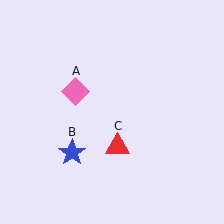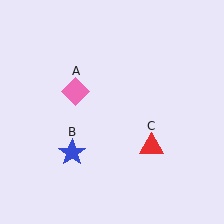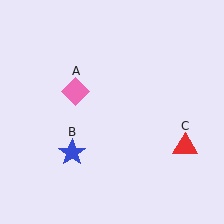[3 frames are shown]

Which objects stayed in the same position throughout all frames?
Pink diamond (object A) and blue star (object B) remained stationary.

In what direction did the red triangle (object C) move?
The red triangle (object C) moved right.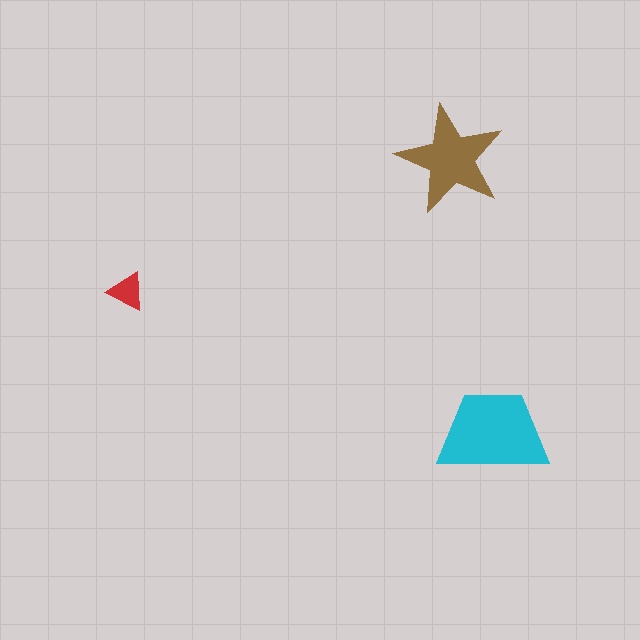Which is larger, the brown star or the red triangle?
The brown star.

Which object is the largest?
The cyan trapezoid.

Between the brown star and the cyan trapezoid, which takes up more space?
The cyan trapezoid.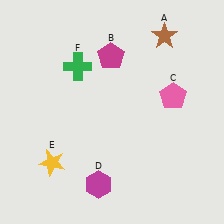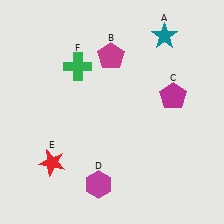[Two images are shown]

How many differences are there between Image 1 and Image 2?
There are 3 differences between the two images.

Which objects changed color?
A changed from brown to teal. C changed from pink to magenta. E changed from yellow to red.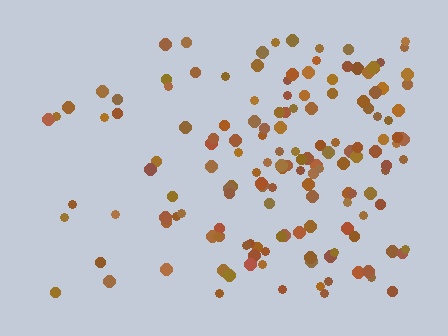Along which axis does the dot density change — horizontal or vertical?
Horizontal.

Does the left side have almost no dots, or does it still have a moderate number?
Still a moderate number, just noticeably fewer than the right.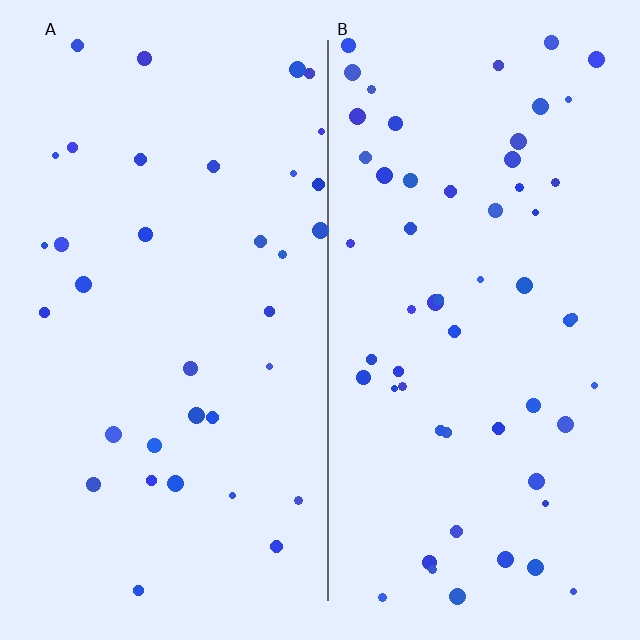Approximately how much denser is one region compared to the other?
Approximately 1.6× — region B over region A.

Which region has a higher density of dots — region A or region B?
B (the right).